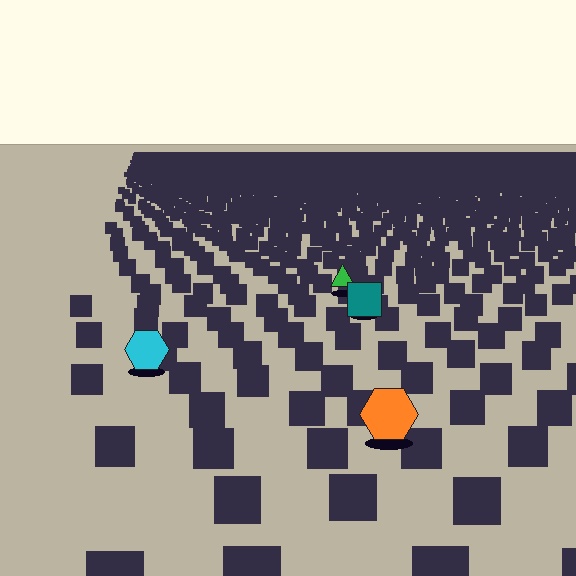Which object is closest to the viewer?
The orange hexagon is closest. The texture marks near it are larger and more spread out.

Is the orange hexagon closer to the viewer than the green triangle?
Yes. The orange hexagon is closer — you can tell from the texture gradient: the ground texture is coarser near it.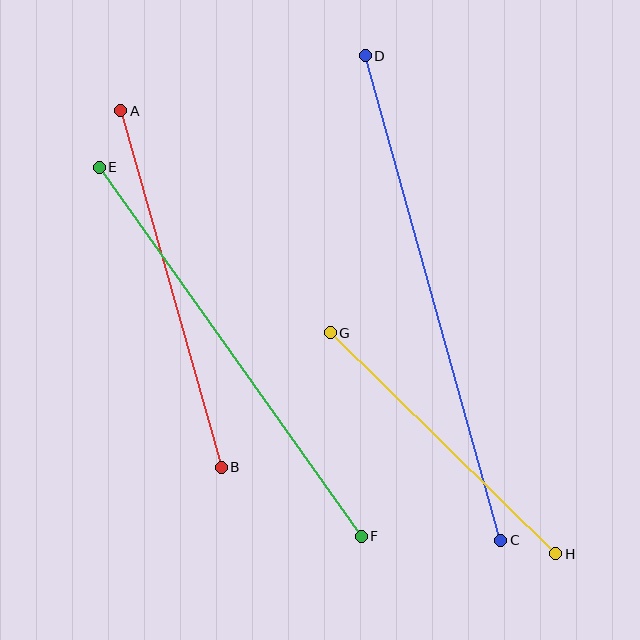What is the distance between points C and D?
The distance is approximately 503 pixels.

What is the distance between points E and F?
The distance is approximately 453 pixels.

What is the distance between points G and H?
The distance is approximately 316 pixels.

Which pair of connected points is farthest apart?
Points C and D are farthest apart.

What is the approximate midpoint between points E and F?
The midpoint is at approximately (230, 352) pixels.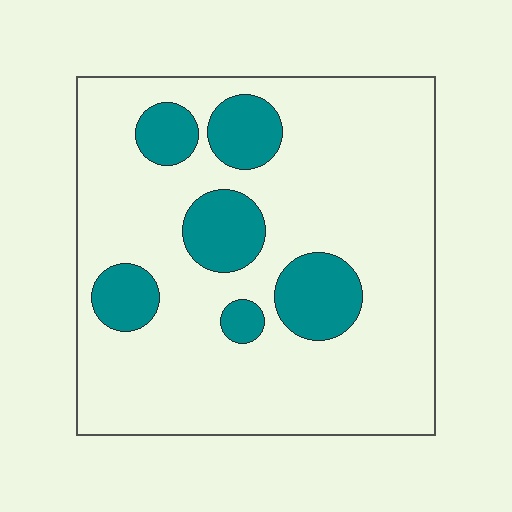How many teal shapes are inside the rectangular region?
6.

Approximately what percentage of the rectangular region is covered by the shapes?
Approximately 20%.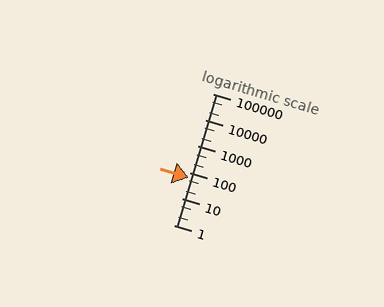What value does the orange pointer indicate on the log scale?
The pointer indicates approximately 64.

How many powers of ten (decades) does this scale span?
The scale spans 5 decades, from 1 to 100000.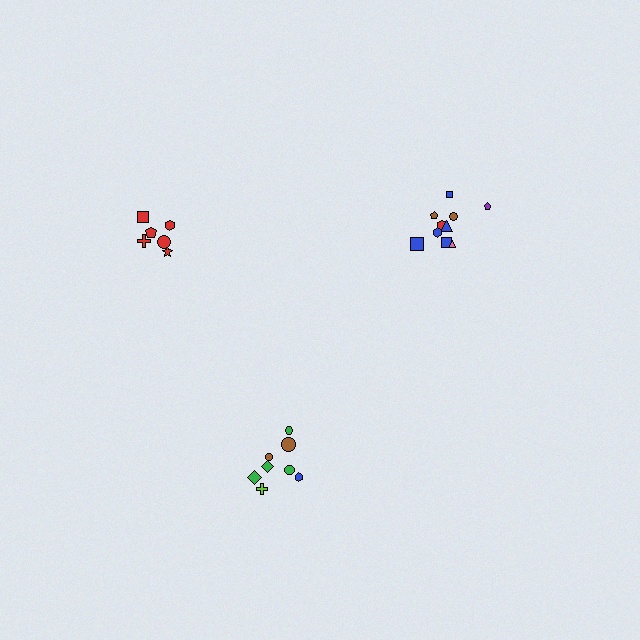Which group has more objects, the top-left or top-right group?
The top-right group.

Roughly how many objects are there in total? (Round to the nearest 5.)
Roughly 25 objects in total.